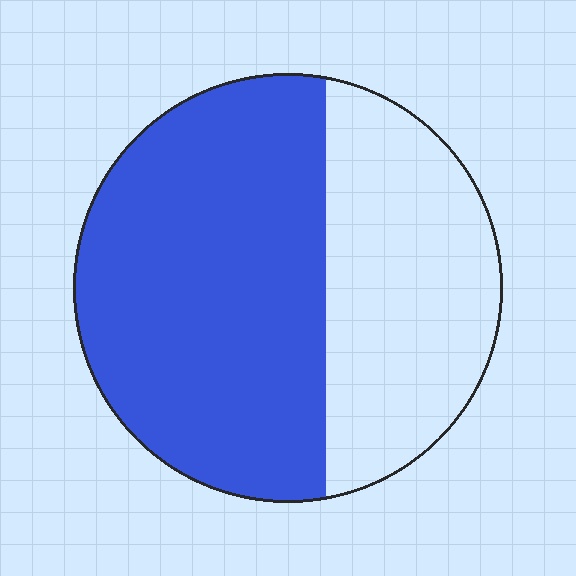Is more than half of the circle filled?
Yes.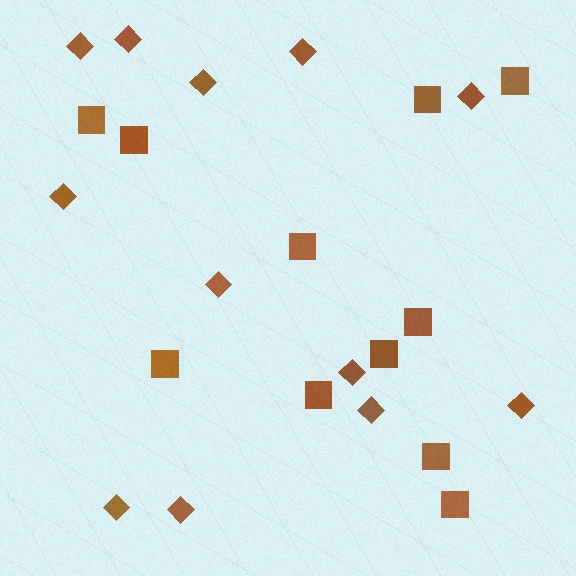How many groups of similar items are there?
There are 2 groups: one group of diamonds (12) and one group of squares (11).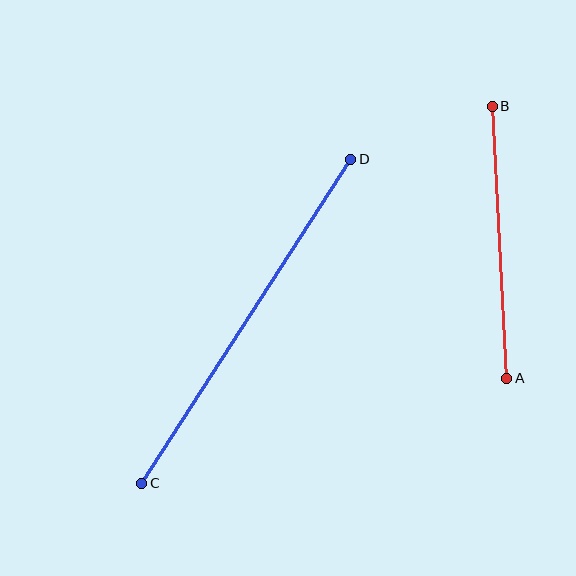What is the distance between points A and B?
The distance is approximately 272 pixels.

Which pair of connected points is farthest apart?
Points C and D are farthest apart.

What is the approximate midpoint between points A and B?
The midpoint is at approximately (500, 242) pixels.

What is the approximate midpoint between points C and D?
The midpoint is at approximately (246, 321) pixels.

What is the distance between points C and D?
The distance is approximately 386 pixels.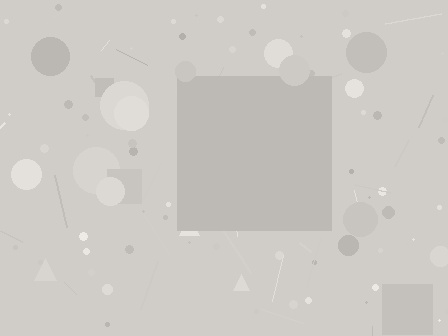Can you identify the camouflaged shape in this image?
The camouflaged shape is a square.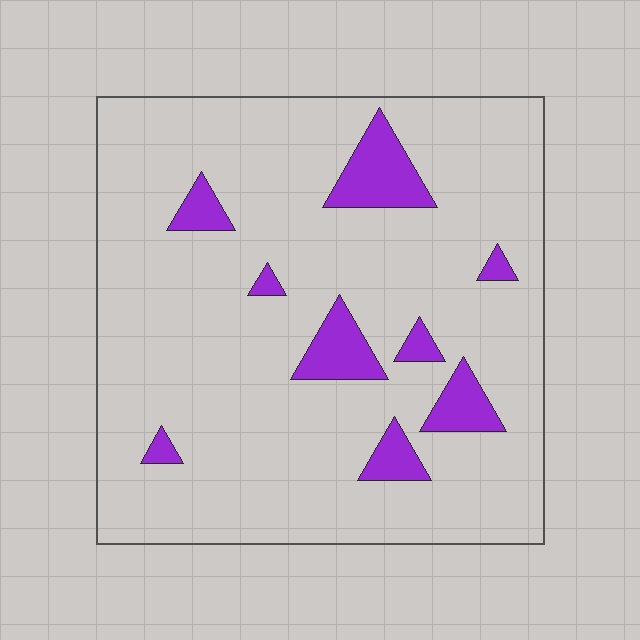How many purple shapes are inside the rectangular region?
9.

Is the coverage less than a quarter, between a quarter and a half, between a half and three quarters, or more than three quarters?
Less than a quarter.